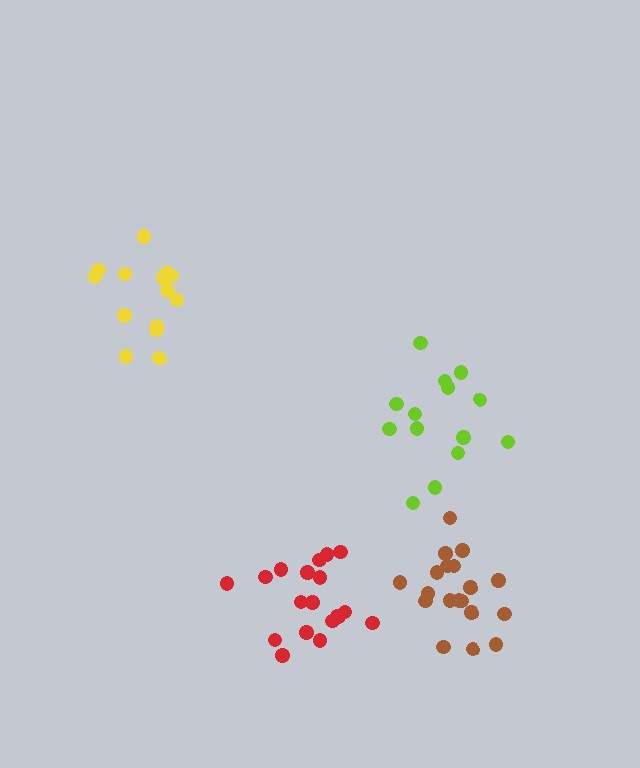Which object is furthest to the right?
The brown cluster is rightmost.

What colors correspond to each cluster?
The clusters are colored: yellow, lime, red, brown.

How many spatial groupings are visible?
There are 4 spatial groupings.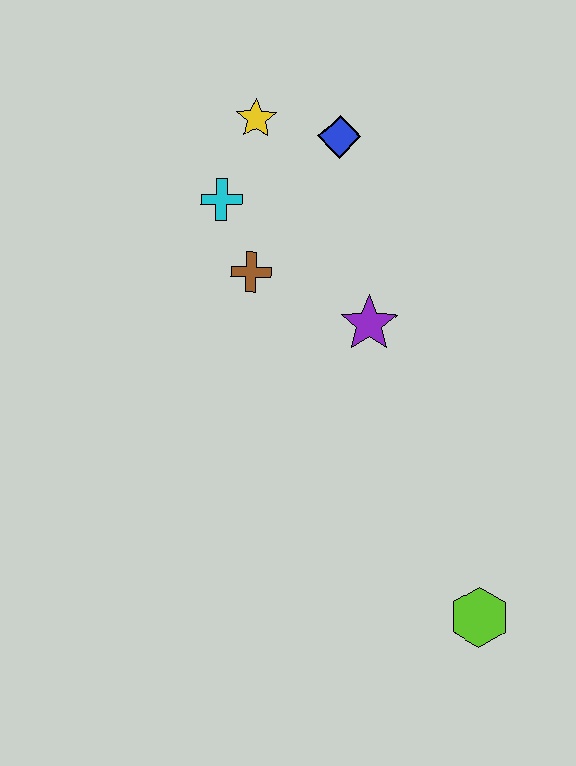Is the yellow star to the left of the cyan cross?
No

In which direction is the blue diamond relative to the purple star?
The blue diamond is above the purple star.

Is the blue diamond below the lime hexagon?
No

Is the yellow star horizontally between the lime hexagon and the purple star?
No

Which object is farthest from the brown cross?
The lime hexagon is farthest from the brown cross.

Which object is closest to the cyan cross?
The brown cross is closest to the cyan cross.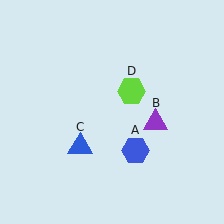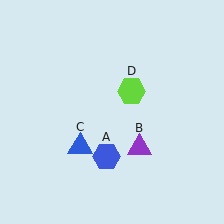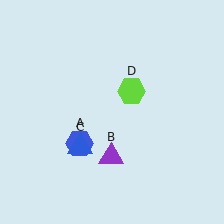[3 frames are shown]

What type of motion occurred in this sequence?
The blue hexagon (object A), purple triangle (object B) rotated clockwise around the center of the scene.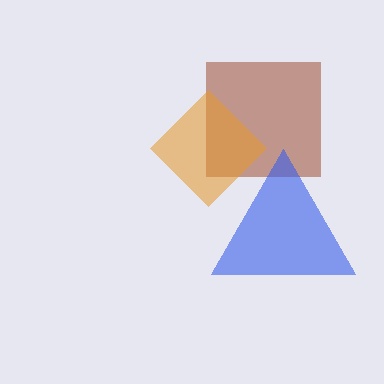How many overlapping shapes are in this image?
There are 3 overlapping shapes in the image.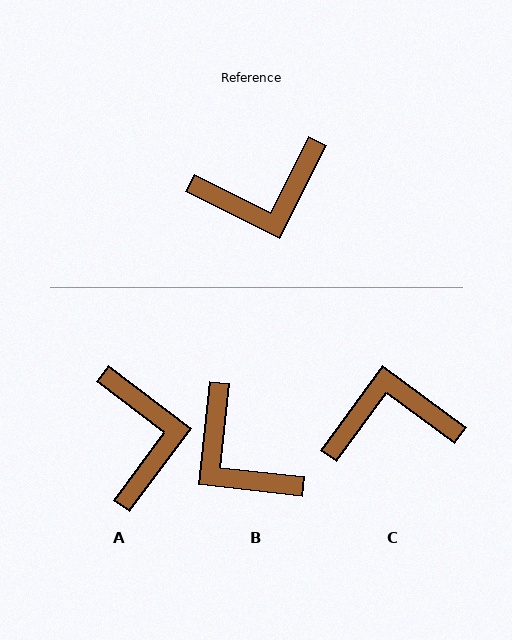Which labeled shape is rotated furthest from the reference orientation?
C, about 171 degrees away.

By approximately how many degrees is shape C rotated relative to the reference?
Approximately 171 degrees counter-clockwise.